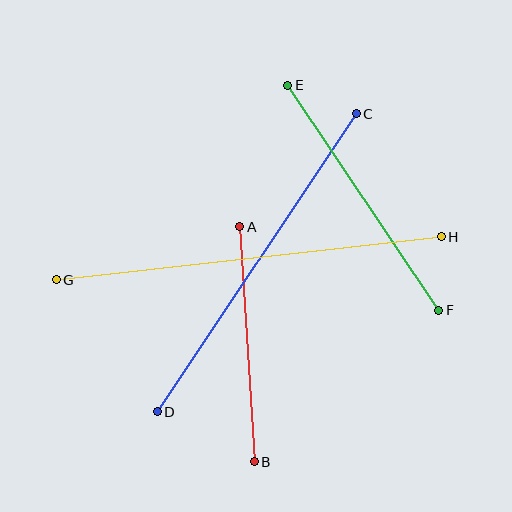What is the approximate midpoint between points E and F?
The midpoint is at approximately (363, 198) pixels.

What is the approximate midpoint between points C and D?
The midpoint is at approximately (257, 263) pixels.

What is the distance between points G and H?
The distance is approximately 387 pixels.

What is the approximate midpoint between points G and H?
The midpoint is at approximately (249, 258) pixels.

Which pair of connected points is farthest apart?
Points G and H are farthest apart.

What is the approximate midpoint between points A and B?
The midpoint is at approximately (247, 344) pixels.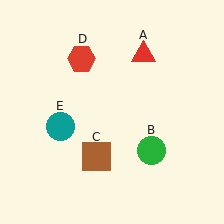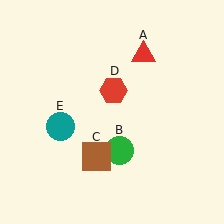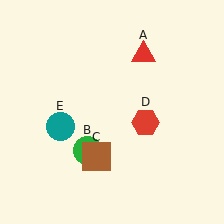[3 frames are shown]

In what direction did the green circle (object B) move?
The green circle (object B) moved left.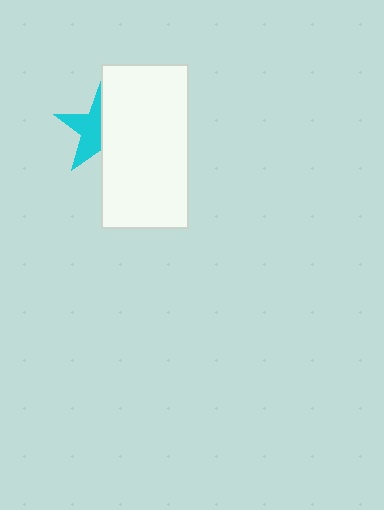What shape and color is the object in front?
The object in front is a white rectangle.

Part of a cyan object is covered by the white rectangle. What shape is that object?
It is a star.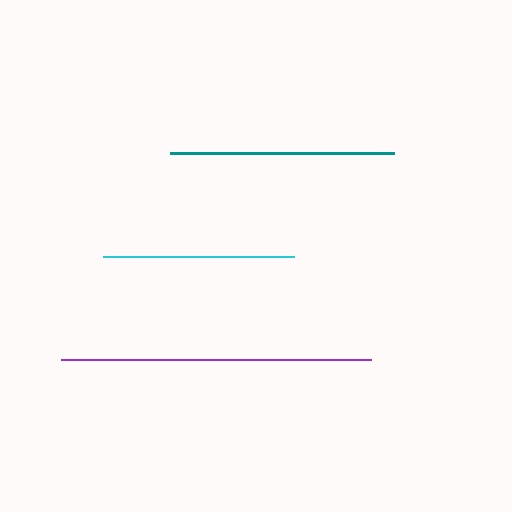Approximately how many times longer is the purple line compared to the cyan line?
The purple line is approximately 1.6 times the length of the cyan line.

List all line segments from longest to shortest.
From longest to shortest: purple, teal, cyan.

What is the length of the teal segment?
The teal segment is approximately 224 pixels long.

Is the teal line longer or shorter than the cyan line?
The teal line is longer than the cyan line.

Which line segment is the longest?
The purple line is the longest at approximately 310 pixels.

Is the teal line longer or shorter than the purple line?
The purple line is longer than the teal line.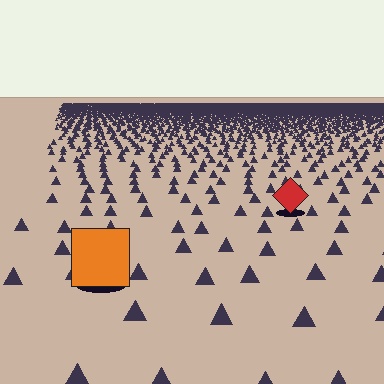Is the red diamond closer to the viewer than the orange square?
No. The orange square is closer — you can tell from the texture gradient: the ground texture is coarser near it.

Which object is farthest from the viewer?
The red diamond is farthest from the viewer. It appears smaller and the ground texture around it is denser.